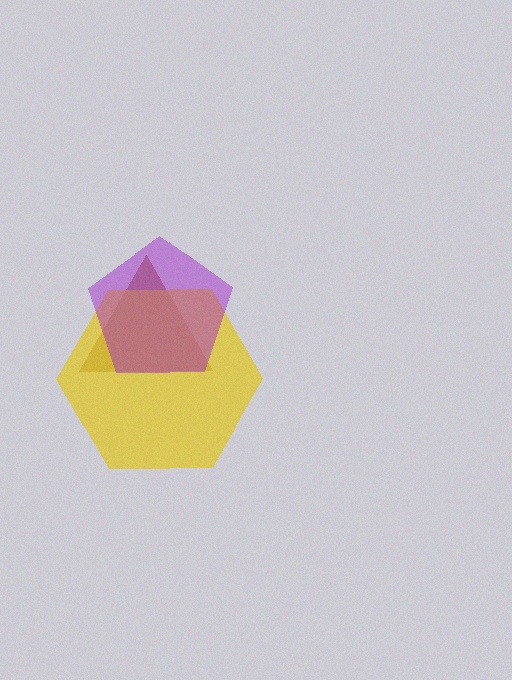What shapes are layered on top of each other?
The layered shapes are: a brown triangle, a yellow hexagon, a purple pentagon.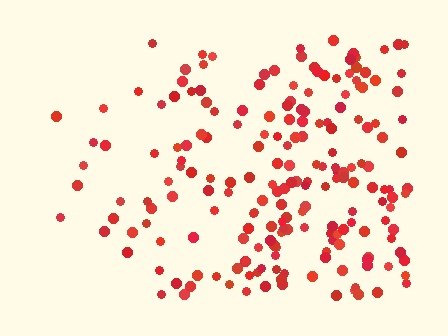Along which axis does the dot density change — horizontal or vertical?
Horizontal.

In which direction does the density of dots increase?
From left to right, with the right side densest.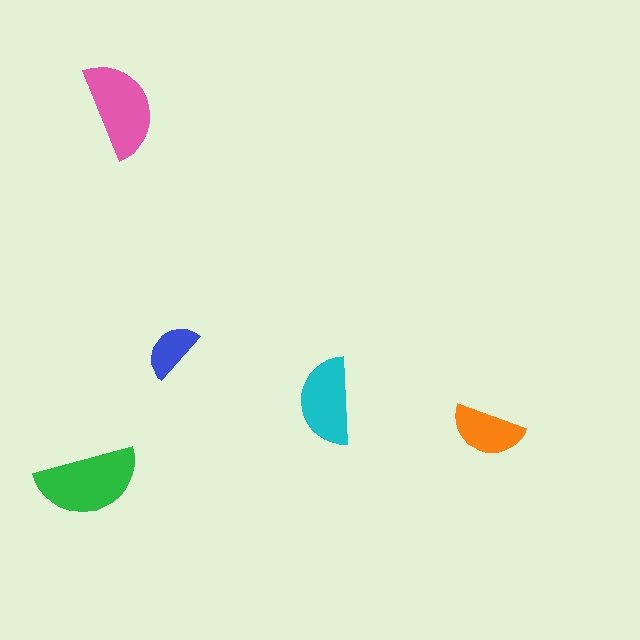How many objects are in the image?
There are 5 objects in the image.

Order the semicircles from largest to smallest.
the green one, the pink one, the cyan one, the orange one, the blue one.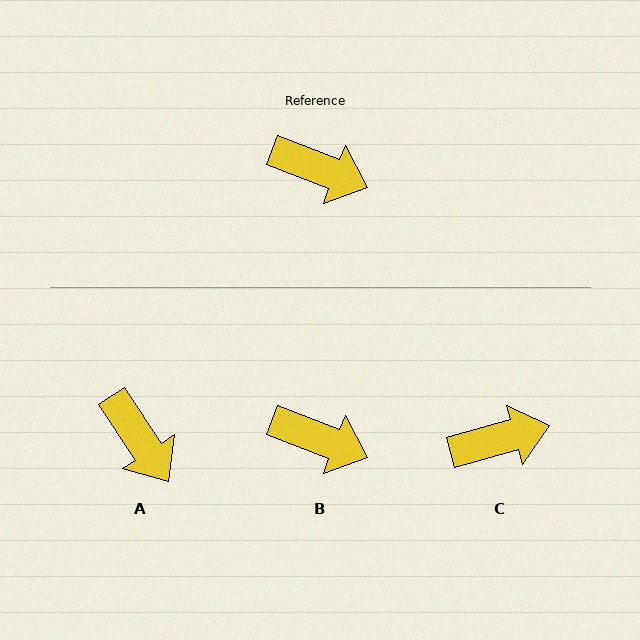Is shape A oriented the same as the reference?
No, it is off by about 35 degrees.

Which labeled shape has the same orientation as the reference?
B.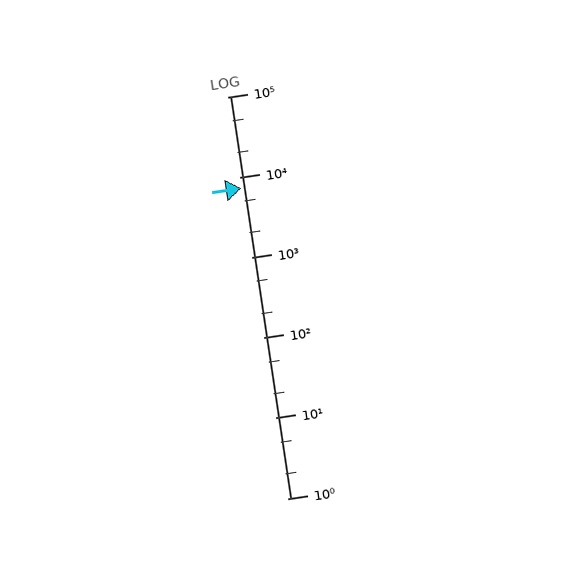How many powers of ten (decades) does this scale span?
The scale spans 5 decades, from 1 to 100000.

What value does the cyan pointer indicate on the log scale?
The pointer indicates approximately 7200.